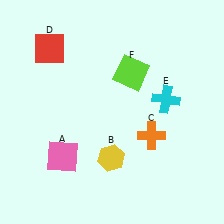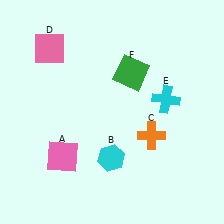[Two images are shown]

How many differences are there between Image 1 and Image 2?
There are 3 differences between the two images.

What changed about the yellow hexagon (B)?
In Image 1, B is yellow. In Image 2, it changed to cyan.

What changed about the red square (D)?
In Image 1, D is red. In Image 2, it changed to pink.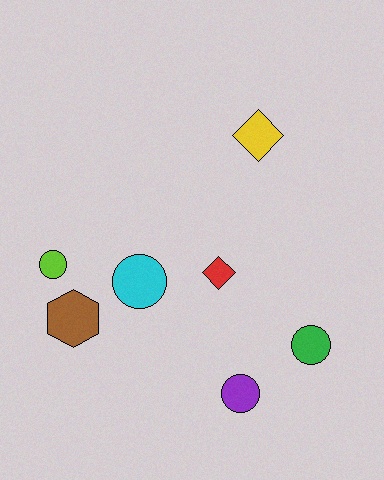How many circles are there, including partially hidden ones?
There are 4 circles.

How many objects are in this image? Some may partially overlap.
There are 7 objects.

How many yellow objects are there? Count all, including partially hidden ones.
There is 1 yellow object.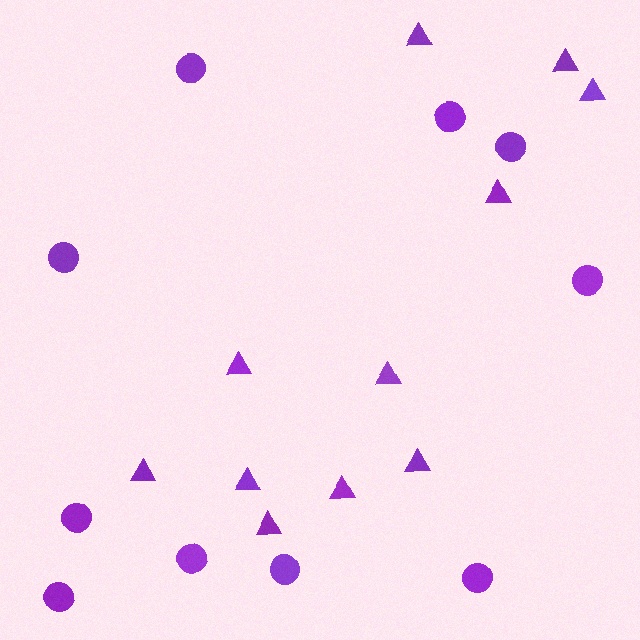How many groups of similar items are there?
There are 2 groups: one group of circles (10) and one group of triangles (11).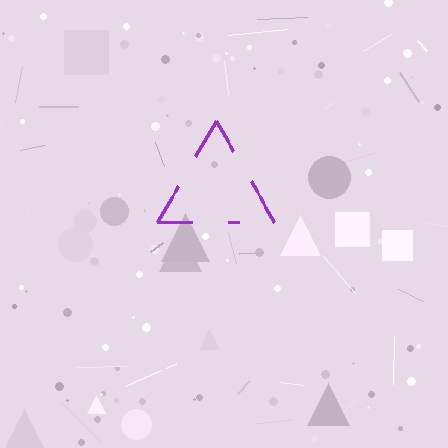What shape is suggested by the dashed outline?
The dashed outline suggests a triangle.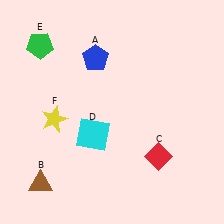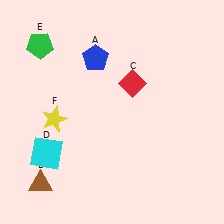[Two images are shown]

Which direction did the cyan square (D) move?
The cyan square (D) moved left.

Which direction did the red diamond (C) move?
The red diamond (C) moved up.